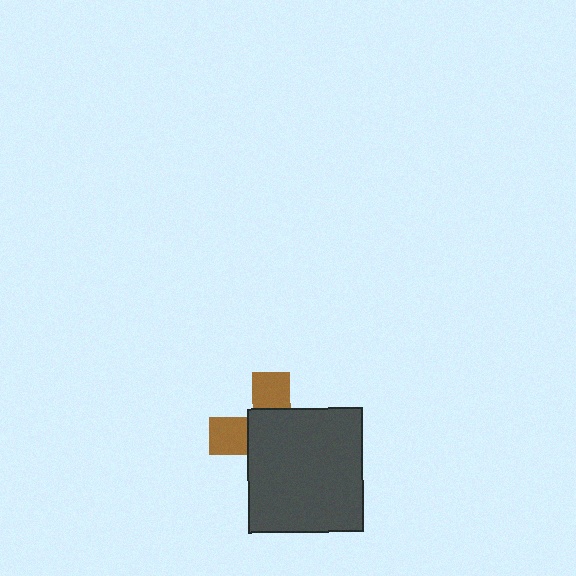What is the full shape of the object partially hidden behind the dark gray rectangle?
The partially hidden object is a brown cross.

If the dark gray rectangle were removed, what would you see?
You would see the complete brown cross.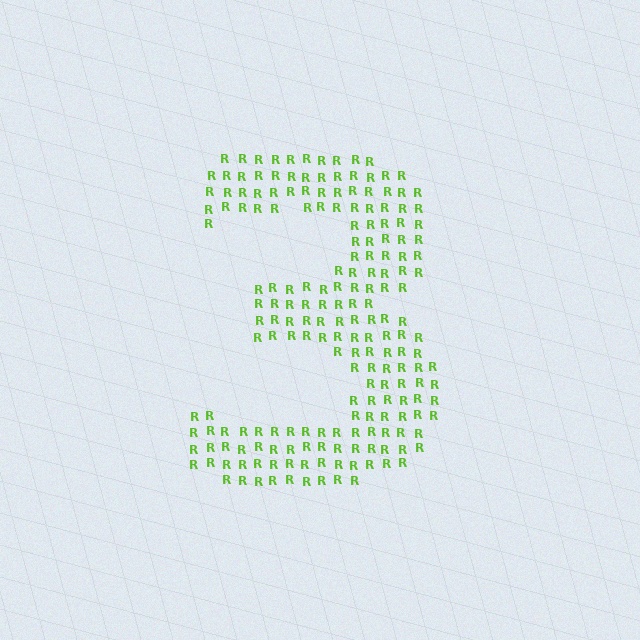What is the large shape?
The large shape is the digit 3.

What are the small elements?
The small elements are letter R's.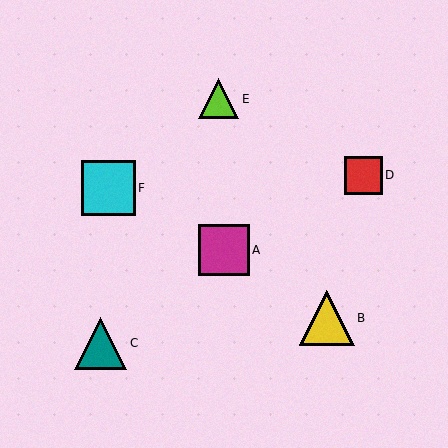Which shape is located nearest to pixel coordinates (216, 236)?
The magenta square (labeled A) at (224, 250) is nearest to that location.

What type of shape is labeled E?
Shape E is a lime triangle.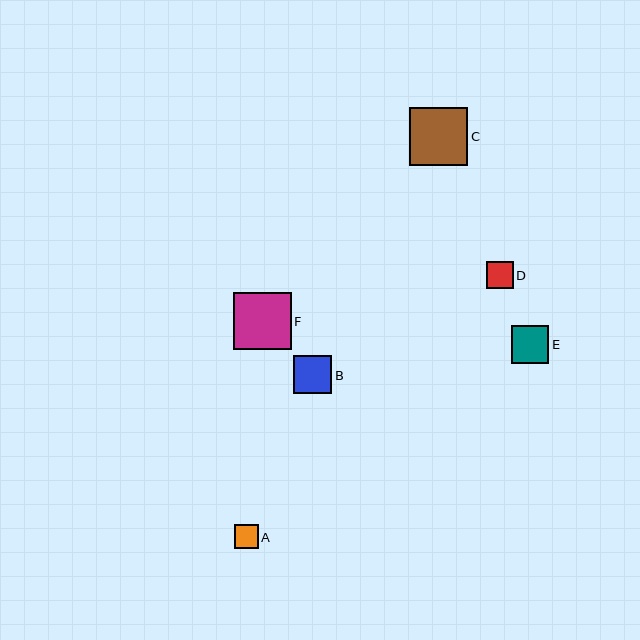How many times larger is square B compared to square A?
Square B is approximately 1.6 times the size of square A.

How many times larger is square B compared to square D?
Square B is approximately 1.4 times the size of square D.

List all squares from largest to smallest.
From largest to smallest: C, F, B, E, D, A.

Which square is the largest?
Square C is the largest with a size of approximately 58 pixels.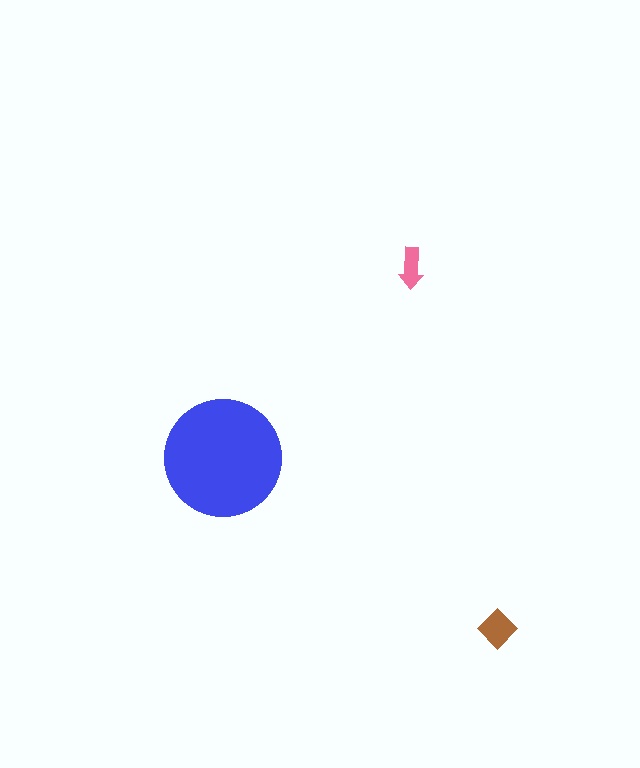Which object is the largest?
The blue circle.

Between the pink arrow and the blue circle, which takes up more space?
The blue circle.